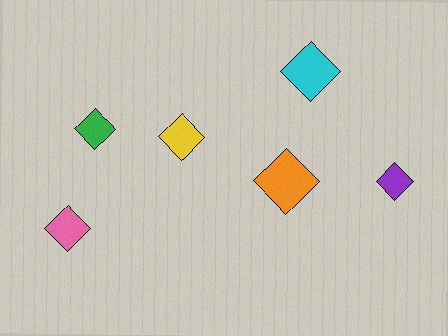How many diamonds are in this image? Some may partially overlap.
There are 6 diamonds.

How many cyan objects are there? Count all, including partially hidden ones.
There is 1 cyan object.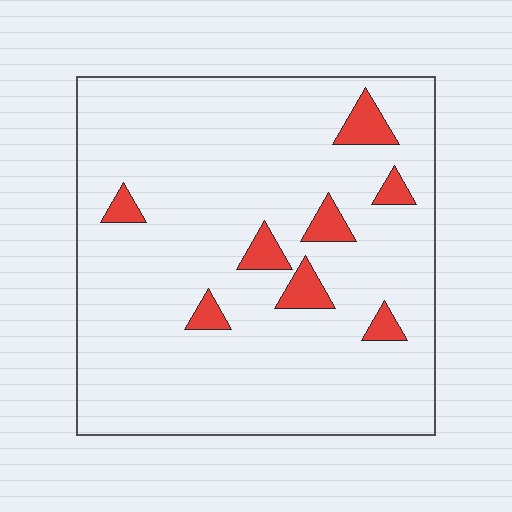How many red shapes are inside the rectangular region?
8.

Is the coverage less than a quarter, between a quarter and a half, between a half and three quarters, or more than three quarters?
Less than a quarter.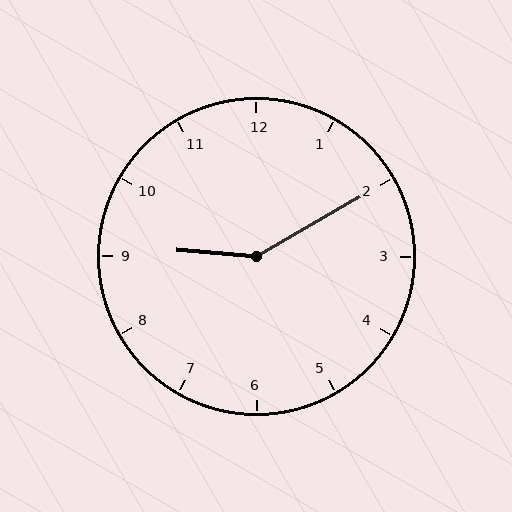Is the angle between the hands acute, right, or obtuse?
It is obtuse.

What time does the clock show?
9:10.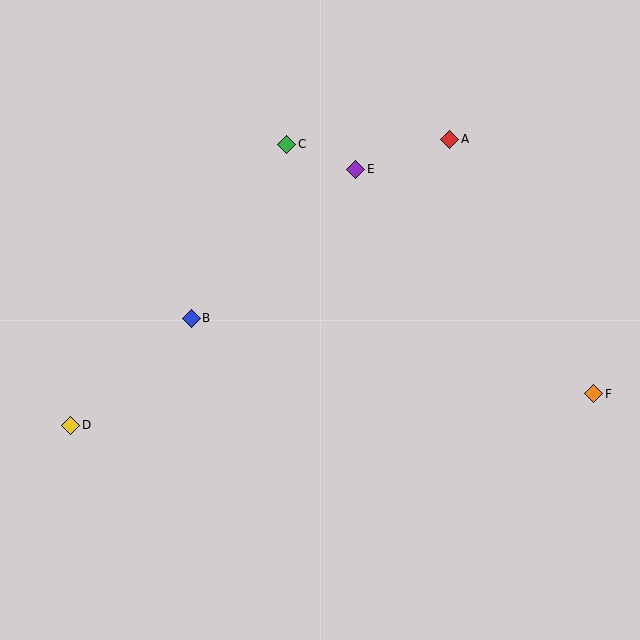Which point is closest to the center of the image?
Point B at (191, 318) is closest to the center.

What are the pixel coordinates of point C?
Point C is at (287, 144).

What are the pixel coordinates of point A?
Point A is at (450, 139).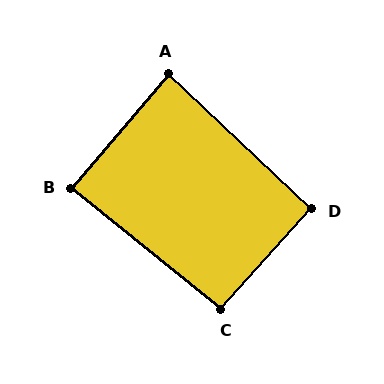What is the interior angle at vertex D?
Approximately 91 degrees (approximately right).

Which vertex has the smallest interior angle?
A, at approximately 87 degrees.